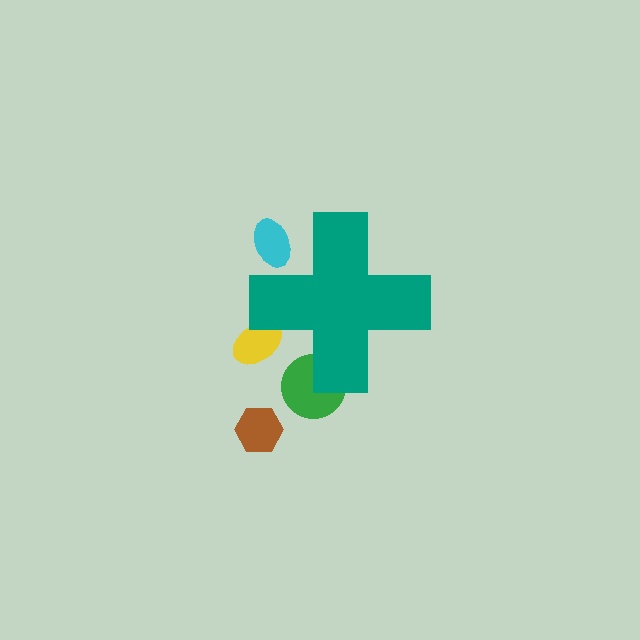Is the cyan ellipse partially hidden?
Yes, the cyan ellipse is partially hidden behind the teal cross.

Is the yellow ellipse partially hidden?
Yes, the yellow ellipse is partially hidden behind the teal cross.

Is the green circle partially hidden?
Yes, the green circle is partially hidden behind the teal cross.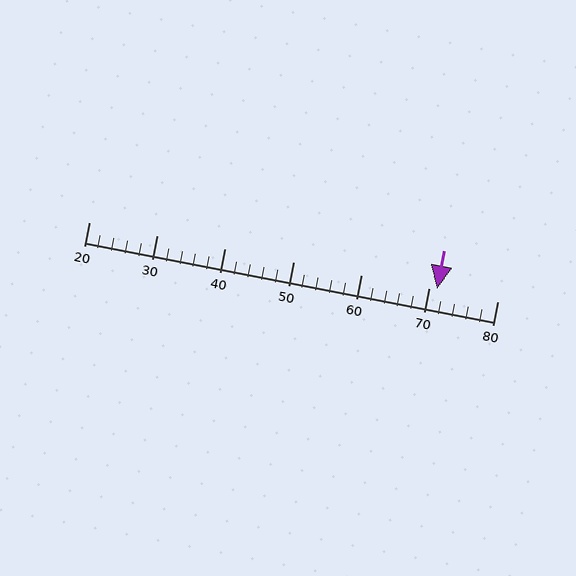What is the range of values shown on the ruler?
The ruler shows values from 20 to 80.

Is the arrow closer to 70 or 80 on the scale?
The arrow is closer to 70.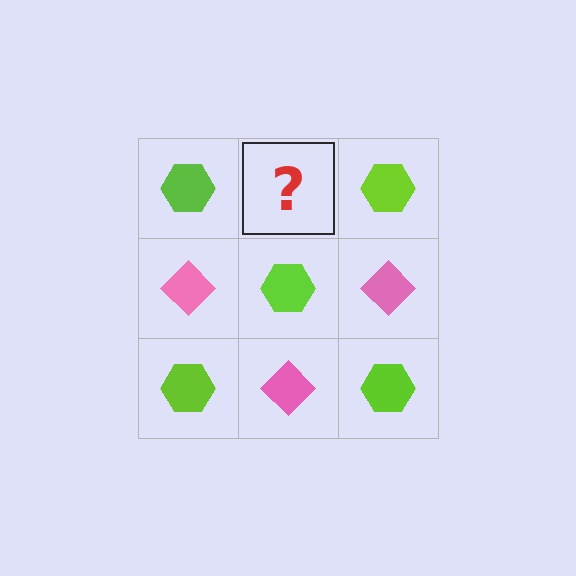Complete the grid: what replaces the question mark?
The question mark should be replaced with a pink diamond.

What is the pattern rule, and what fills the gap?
The rule is that it alternates lime hexagon and pink diamond in a checkerboard pattern. The gap should be filled with a pink diamond.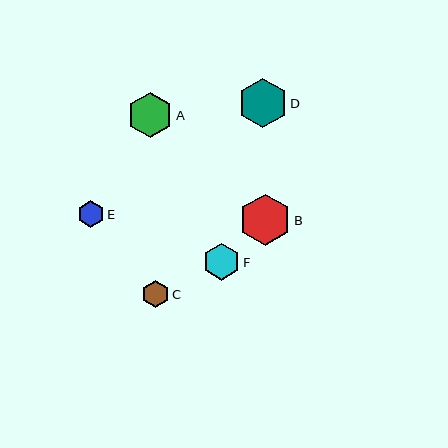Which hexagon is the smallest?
Hexagon E is the smallest with a size of approximately 27 pixels.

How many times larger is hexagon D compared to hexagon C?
Hexagon D is approximately 1.8 times the size of hexagon C.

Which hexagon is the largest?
Hexagon B is the largest with a size of approximately 51 pixels.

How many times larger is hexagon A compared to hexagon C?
Hexagon A is approximately 1.6 times the size of hexagon C.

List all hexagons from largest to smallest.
From largest to smallest: B, D, A, F, C, E.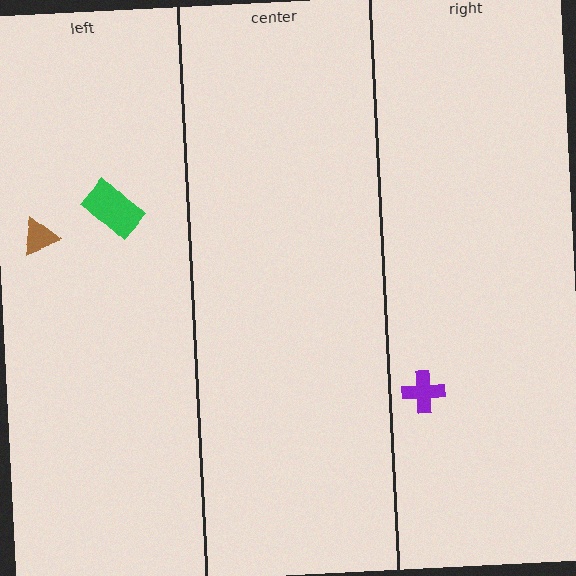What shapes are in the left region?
The green rectangle, the brown triangle.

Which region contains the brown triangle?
The left region.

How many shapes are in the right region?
1.